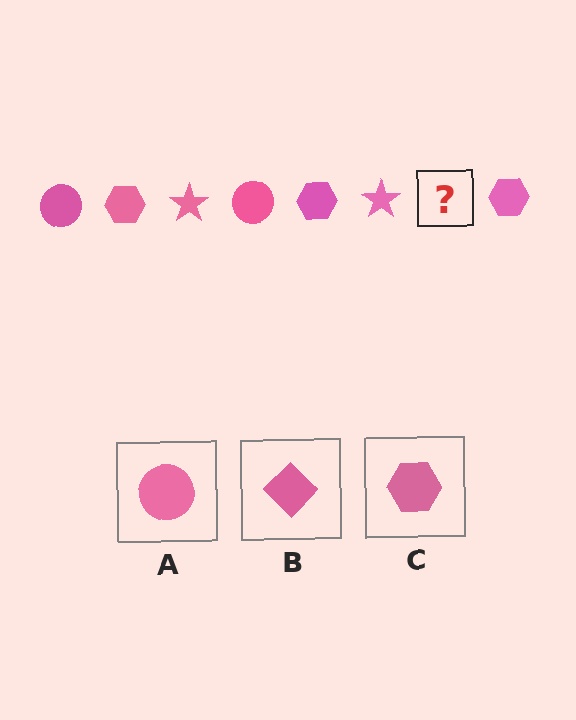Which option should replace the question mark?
Option A.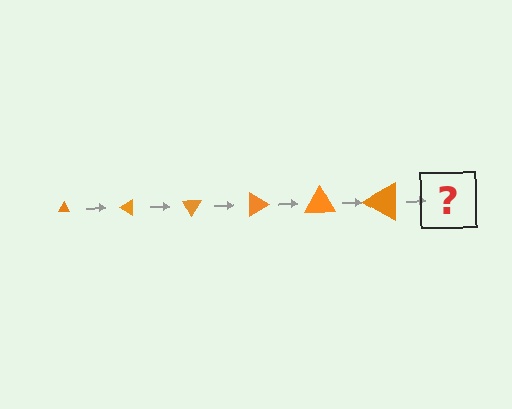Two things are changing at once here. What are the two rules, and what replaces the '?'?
The two rules are that the triangle grows larger each step and it rotates 30 degrees each step. The '?' should be a triangle, larger than the previous one and rotated 180 degrees from the start.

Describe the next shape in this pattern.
It should be a triangle, larger than the previous one and rotated 180 degrees from the start.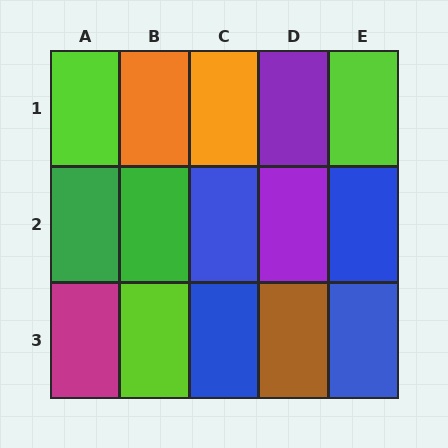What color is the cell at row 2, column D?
Purple.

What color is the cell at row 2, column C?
Blue.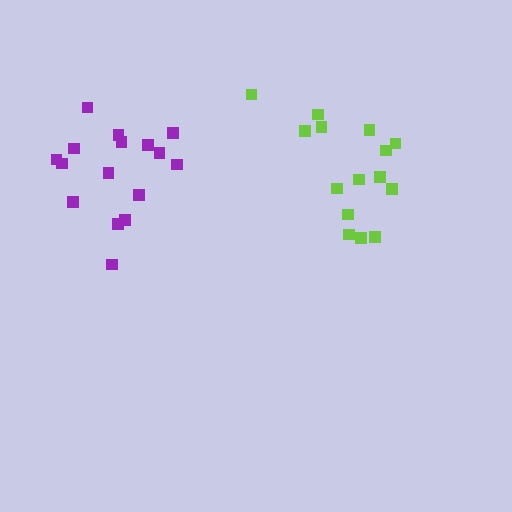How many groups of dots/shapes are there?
There are 2 groups.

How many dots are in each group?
Group 1: 15 dots, Group 2: 16 dots (31 total).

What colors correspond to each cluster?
The clusters are colored: lime, purple.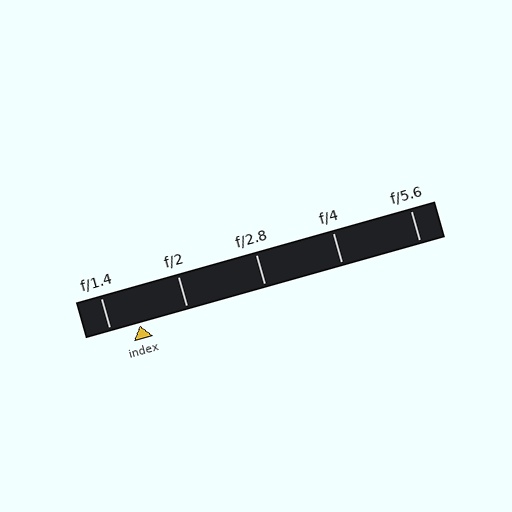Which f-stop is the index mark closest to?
The index mark is closest to f/1.4.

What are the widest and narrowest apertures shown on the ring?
The widest aperture shown is f/1.4 and the narrowest is f/5.6.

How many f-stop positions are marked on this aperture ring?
There are 5 f-stop positions marked.